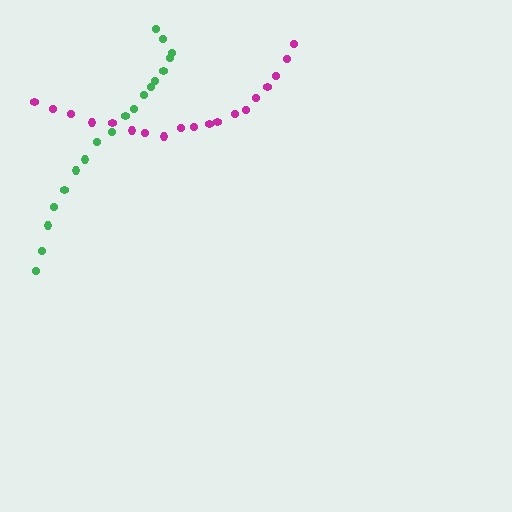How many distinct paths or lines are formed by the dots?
There are 2 distinct paths.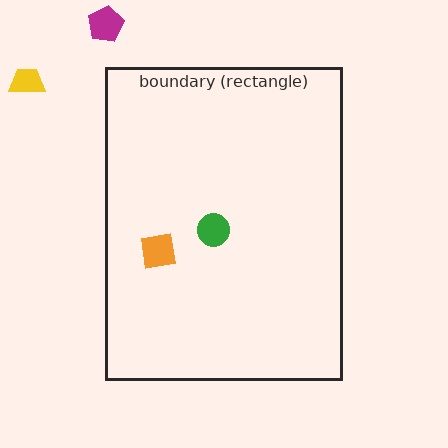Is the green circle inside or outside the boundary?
Inside.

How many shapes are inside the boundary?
2 inside, 2 outside.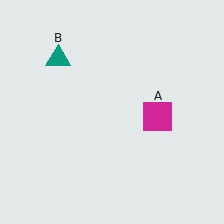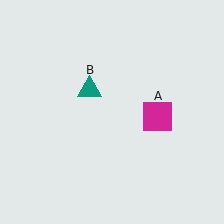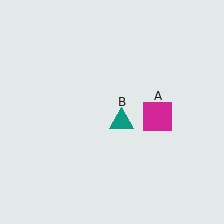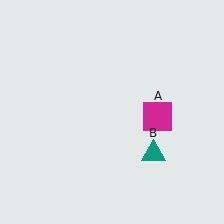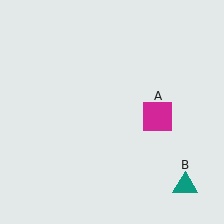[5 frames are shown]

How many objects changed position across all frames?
1 object changed position: teal triangle (object B).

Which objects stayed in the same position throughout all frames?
Magenta square (object A) remained stationary.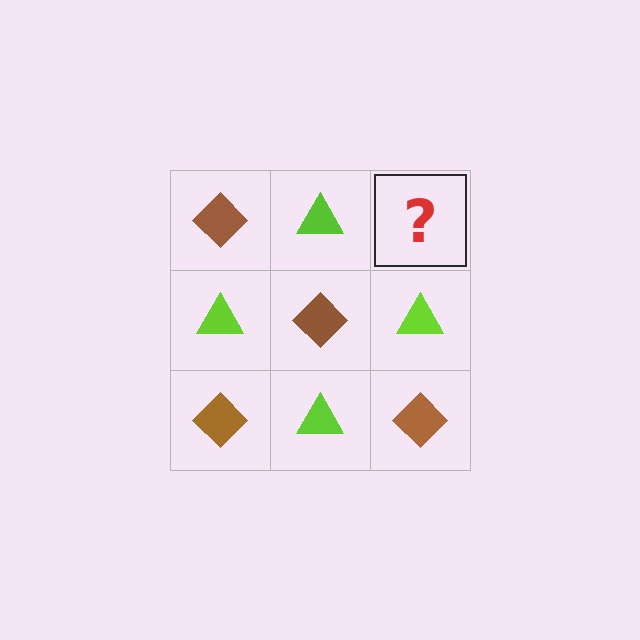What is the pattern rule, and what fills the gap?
The rule is that it alternates brown diamond and lime triangle in a checkerboard pattern. The gap should be filled with a brown diamond.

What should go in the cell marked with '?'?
The missing cell should contain a brown diamond.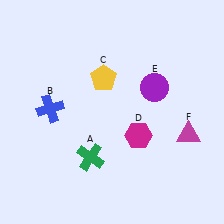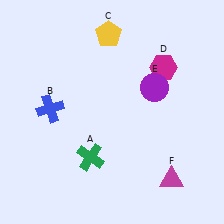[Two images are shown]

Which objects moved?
The objects that moved are: the yellow pentagon (C), the magenta hexagon (D), the magenta triangle (F).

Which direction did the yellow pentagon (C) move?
The yellow pentagon (C) moved up.